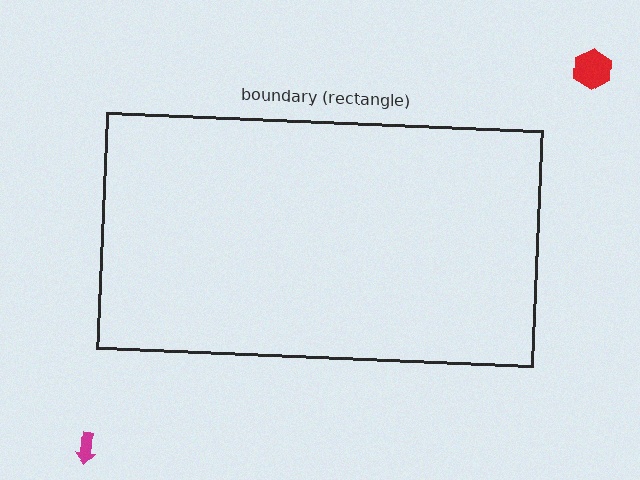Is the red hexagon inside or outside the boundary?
Outside.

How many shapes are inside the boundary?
0 inside, 2 outside.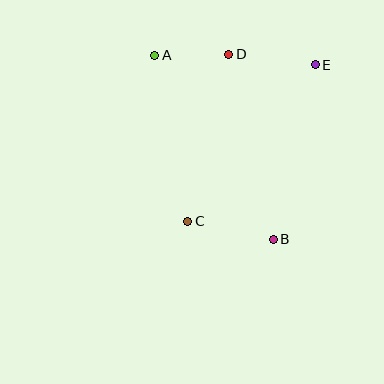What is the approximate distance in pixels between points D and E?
The distance between D and E is approximately 87 pixels.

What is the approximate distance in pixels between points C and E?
The distance between C and E is approximately 202 pixels.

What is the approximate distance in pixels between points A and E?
The distance between A and E is approximately 161 pixels.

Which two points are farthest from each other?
Points A and B are farthest from each other.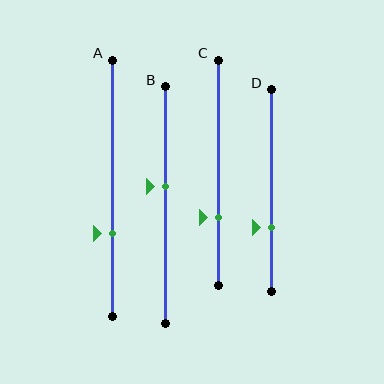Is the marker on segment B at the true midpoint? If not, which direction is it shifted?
No, the marker on segment B is shifted upward by about 8% of the segment length.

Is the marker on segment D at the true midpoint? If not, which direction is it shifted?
No, the marker on segment D is shifted downward by about 18% of the segment length.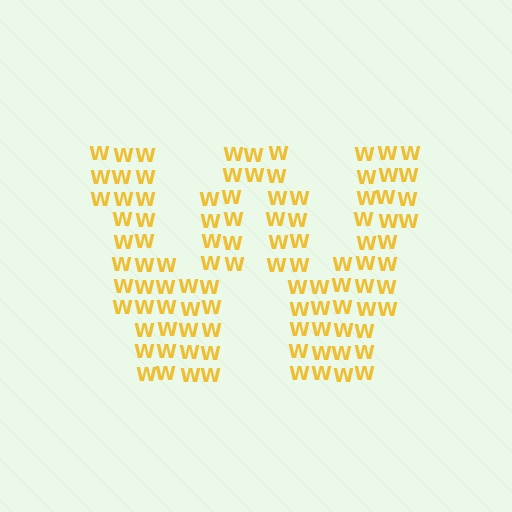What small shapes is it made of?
It is made of small letter W's.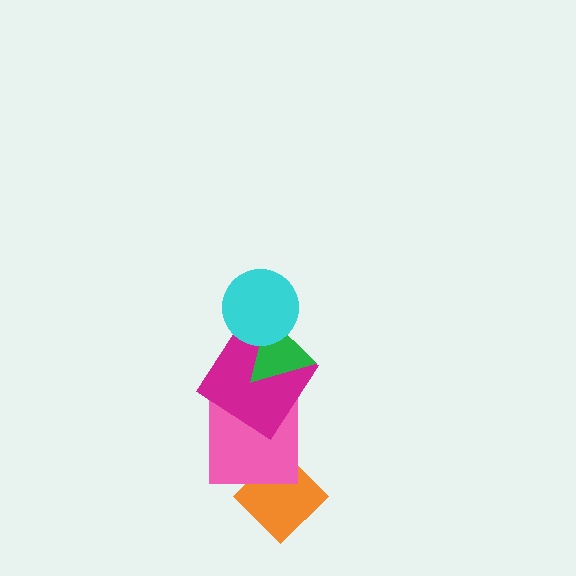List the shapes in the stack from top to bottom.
From top to bottom: the cyan circle, the green triangle, the magenta diamond, the pink square, the orange diamond.